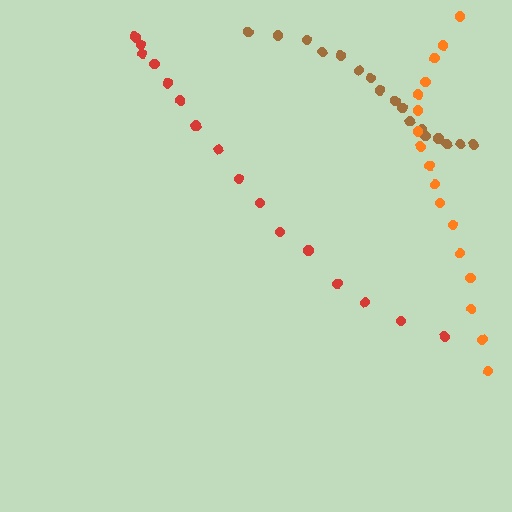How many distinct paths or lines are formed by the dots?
There are 3 distinct paths.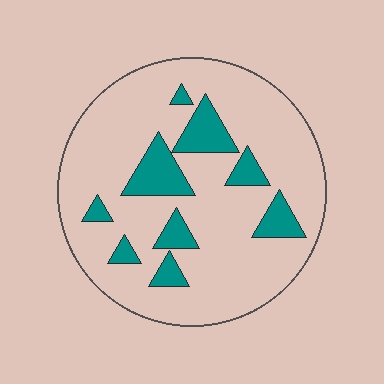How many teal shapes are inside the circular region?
9.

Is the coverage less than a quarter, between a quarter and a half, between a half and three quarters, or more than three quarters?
Less than a quarter.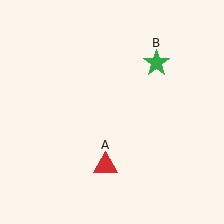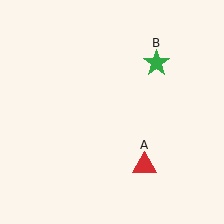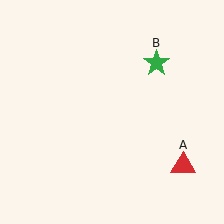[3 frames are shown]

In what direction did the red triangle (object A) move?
The red triangle (object A) moved right.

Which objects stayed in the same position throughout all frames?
Green star (object B) remained stationary.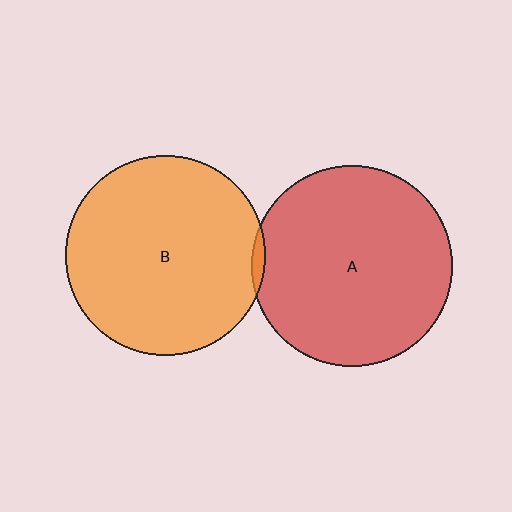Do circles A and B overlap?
Yes.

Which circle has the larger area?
Circle A (red).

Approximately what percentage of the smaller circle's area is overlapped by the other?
Approximately 5%.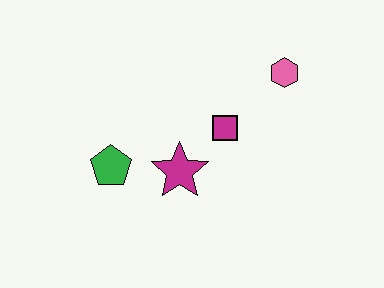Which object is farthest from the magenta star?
The pink hexagon is farthest from the magenta star.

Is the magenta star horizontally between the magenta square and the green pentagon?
Yes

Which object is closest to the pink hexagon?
The magenta square is closest to the pink hexagon.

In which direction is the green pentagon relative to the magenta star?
The green pentagon is to the left of the magenta star.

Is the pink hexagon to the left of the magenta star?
No